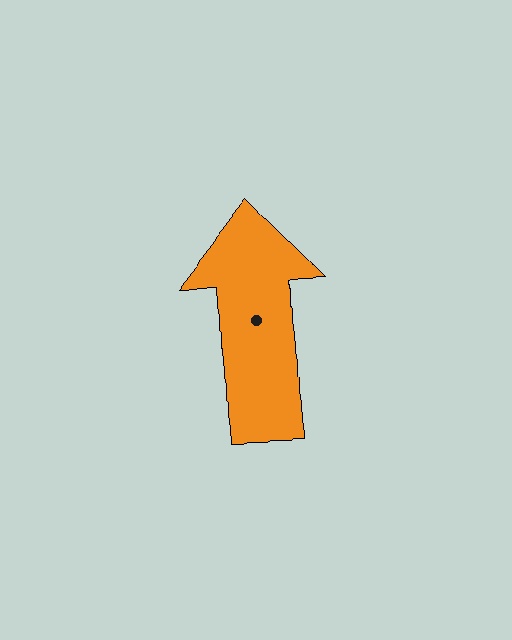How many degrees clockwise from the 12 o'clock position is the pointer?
Approximately 357 degrees.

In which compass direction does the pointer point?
North.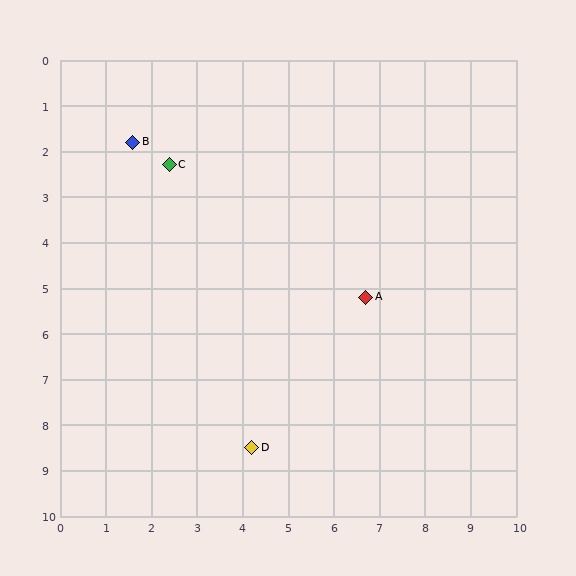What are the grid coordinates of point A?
Point A is at approximately (6.7, 5.2).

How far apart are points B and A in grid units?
Points B and A are about 6.1 grid units apart.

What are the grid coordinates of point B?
Point B is at approximately (1.6, 1.8).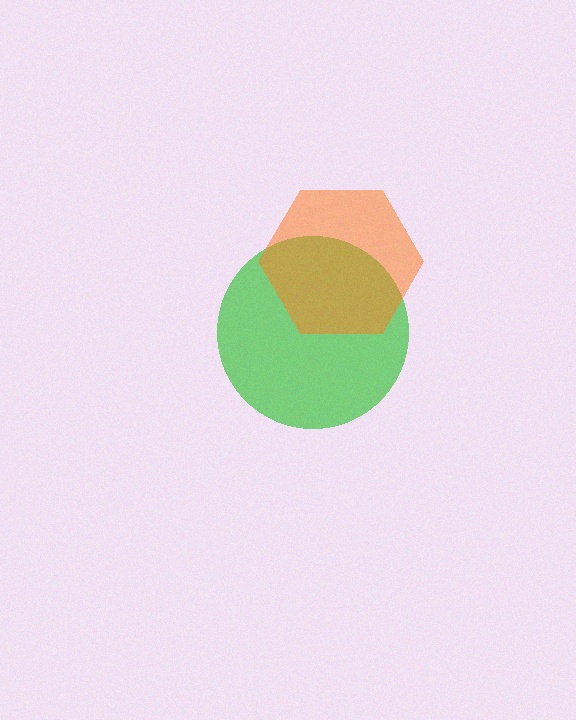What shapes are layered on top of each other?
The layered shapes are: a green circle, an orange hexagon.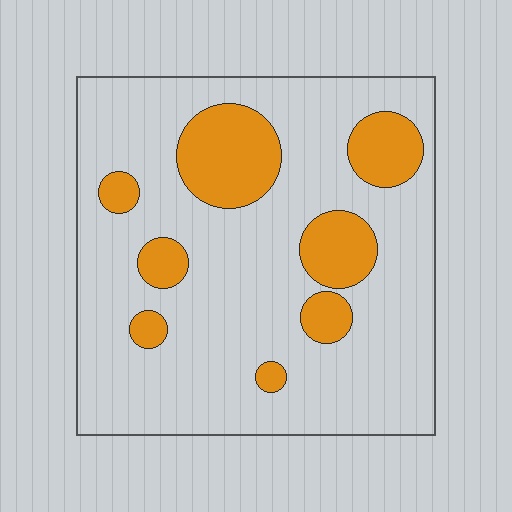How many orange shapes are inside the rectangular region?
8.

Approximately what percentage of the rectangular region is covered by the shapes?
Approximately 20%.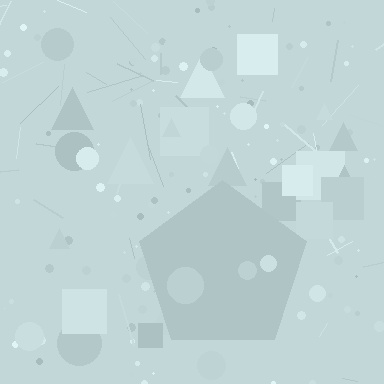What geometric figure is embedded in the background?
A pentagon is embedded in the background.